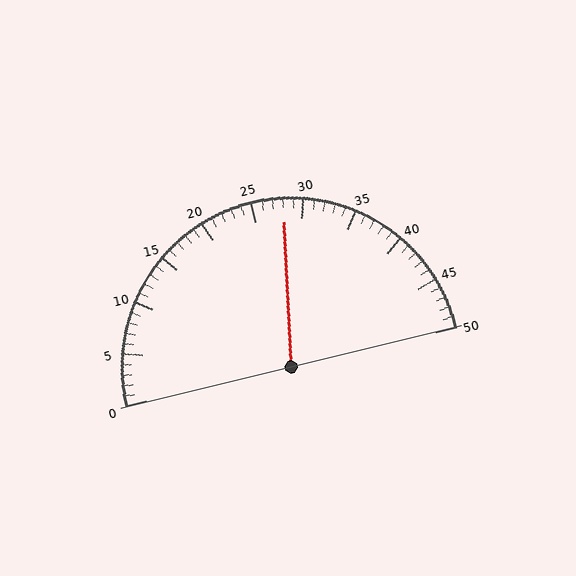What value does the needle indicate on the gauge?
The needle indicates approximately 28.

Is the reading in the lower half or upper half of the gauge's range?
The reading is in the upper half of the range (0 to 50).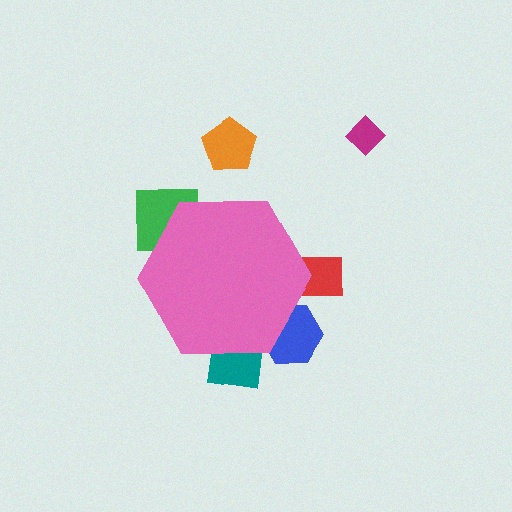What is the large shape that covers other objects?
A pink hexagon.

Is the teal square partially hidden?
Yes, the teal square is partially hidden behind the pink hexagon.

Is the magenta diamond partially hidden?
No, the magenta diamond is fully visible.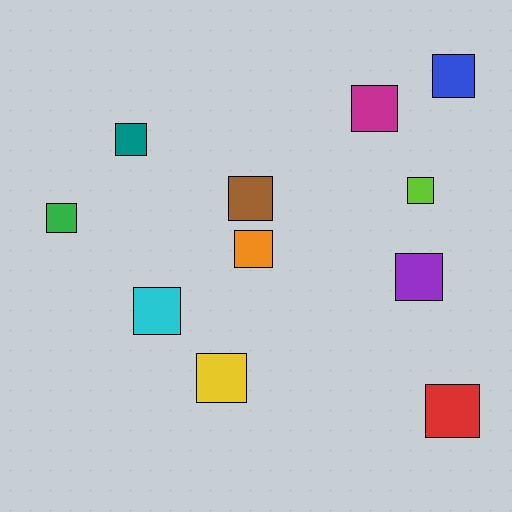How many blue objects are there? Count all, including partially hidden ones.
There is 1 blue object.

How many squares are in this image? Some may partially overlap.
There are 11 squares.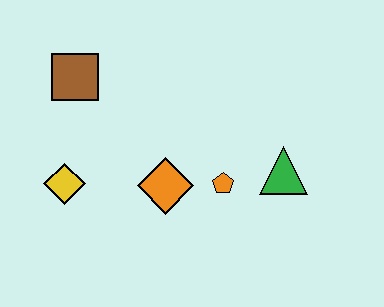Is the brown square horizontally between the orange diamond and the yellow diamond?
Yes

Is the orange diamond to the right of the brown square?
Yes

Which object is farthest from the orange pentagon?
The brown square is farthest from the orange pentagon.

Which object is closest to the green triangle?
The orange pentagon is closest to the green triangle.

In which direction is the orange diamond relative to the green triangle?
The orange diamond is to the left of the green triangle.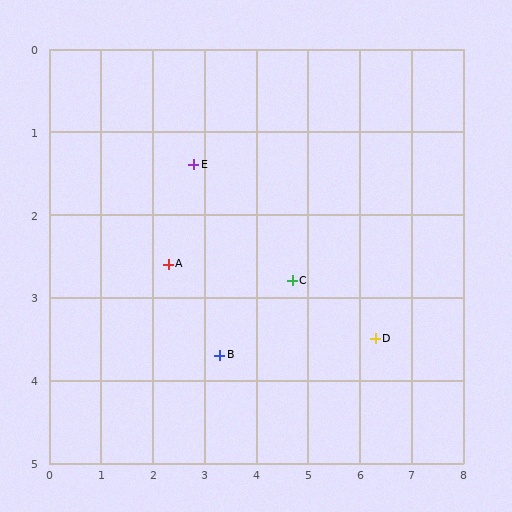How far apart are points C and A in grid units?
Points C and A are about 2.4 grid units apart.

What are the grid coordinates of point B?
Point B is at approximately (3.3, 3.7).